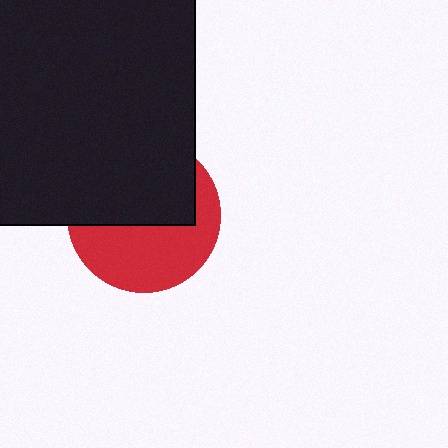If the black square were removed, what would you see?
You would see the complete red circle.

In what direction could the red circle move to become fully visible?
The red circle could move down. That would shift it out from behind the black square entirely.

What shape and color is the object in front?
The object in front is a black square.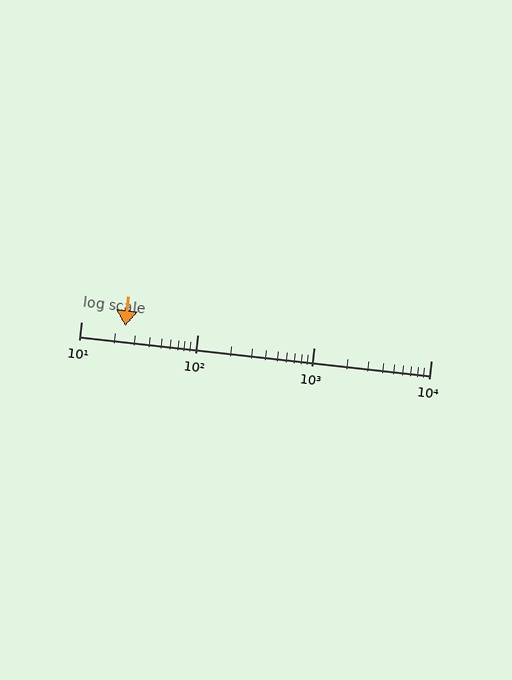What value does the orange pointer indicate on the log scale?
The pointer indicates approximately 24.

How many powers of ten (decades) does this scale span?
The scale spans 3 decades, from 10 to 10000.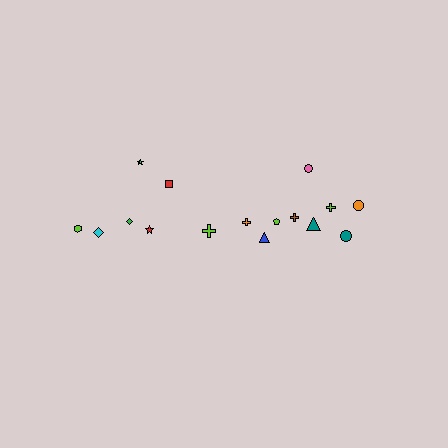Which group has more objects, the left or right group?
The right group.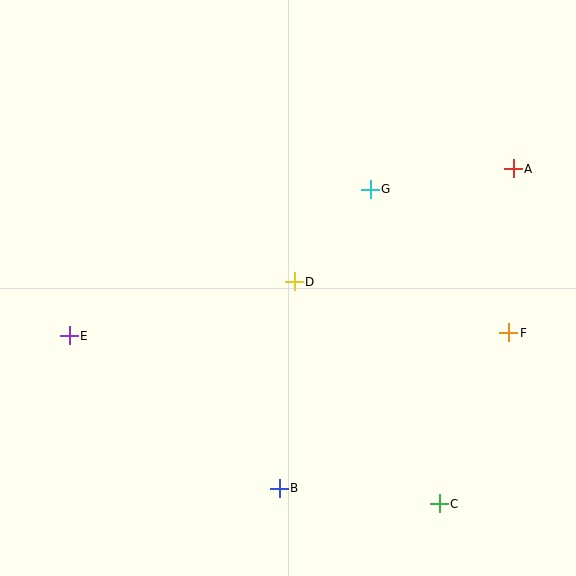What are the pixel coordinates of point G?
Point G is at (370, 189).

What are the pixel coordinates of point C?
Point C is at (439, 504).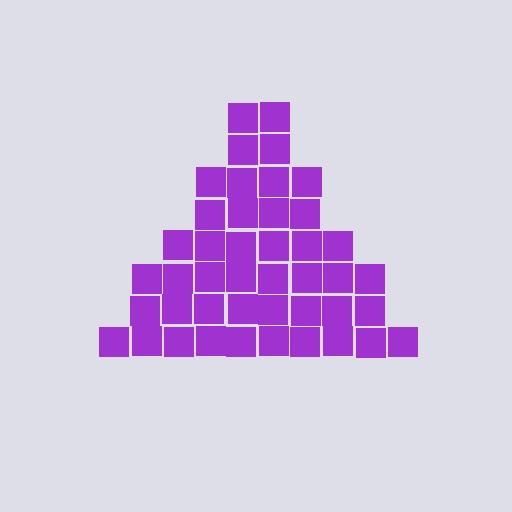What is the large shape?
The large shape is a triangle.